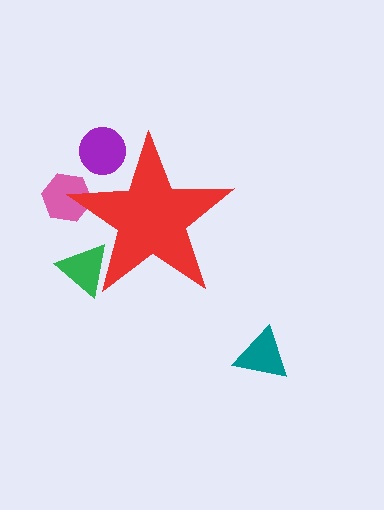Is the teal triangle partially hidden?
No, the teal triangle is fully visible.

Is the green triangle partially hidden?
Yes, the green triangle is partially hidden behind the red star.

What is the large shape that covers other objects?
A red star.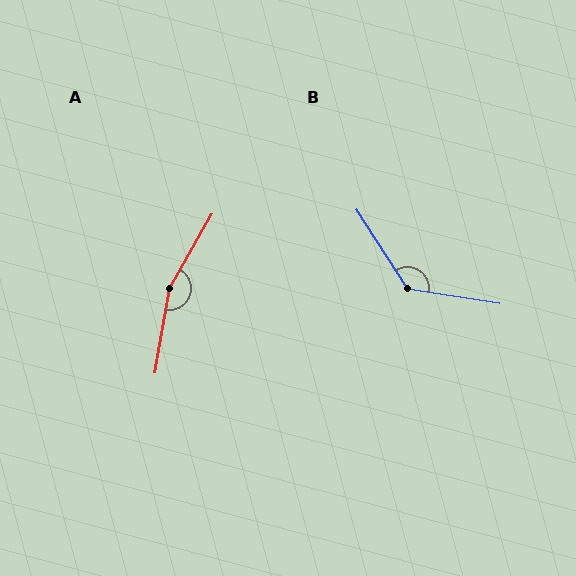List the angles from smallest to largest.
B (131°), A (160°).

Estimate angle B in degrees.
Approximately 131 degrees.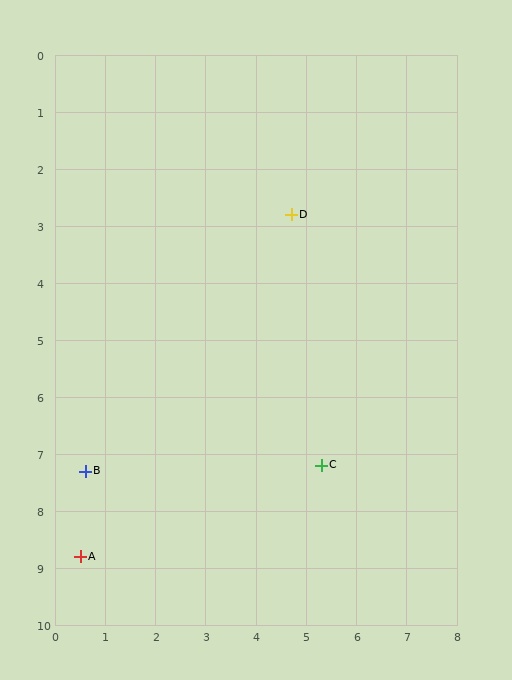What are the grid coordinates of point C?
Point C is at approximately (5.3, 7.2).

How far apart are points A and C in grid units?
Points A and C are about 5.1 grid units apart.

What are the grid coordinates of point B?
Point B is at approximately (0.6, 7.3).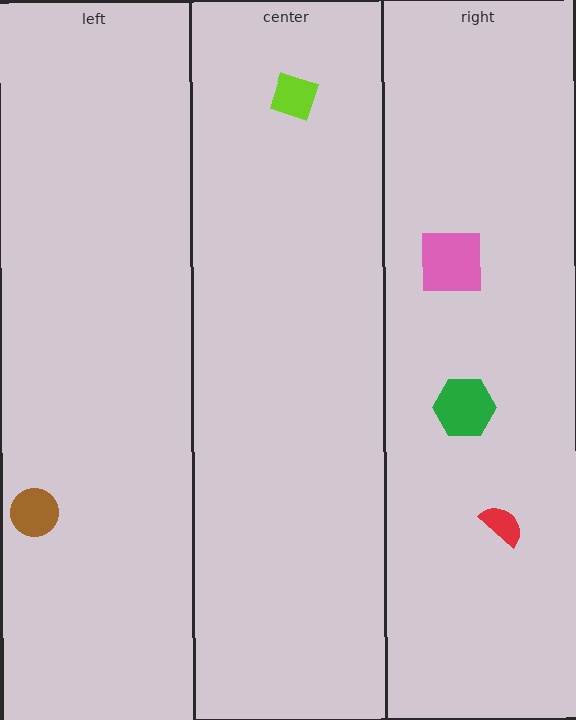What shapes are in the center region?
The lime diamond.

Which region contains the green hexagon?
The right region.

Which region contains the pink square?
The right region.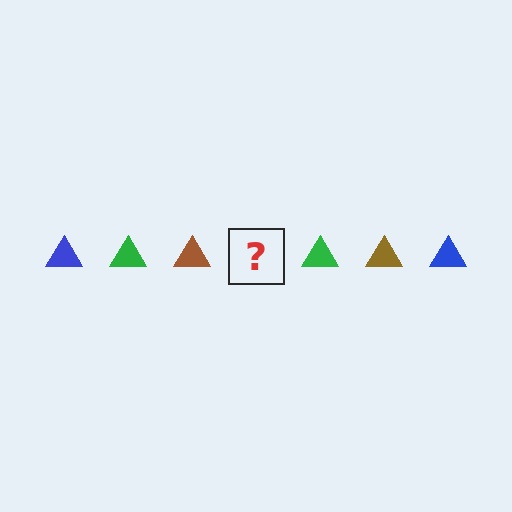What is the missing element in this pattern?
The missing element is a blue triangle.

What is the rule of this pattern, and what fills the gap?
The rule is that the pattern cycles through blue, green, brown triangles. The gap should be filled with a blue triangle.